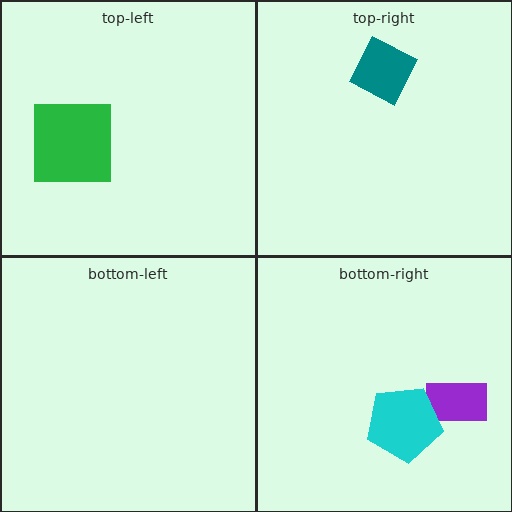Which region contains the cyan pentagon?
The bottom-right region.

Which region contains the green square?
The top-left region.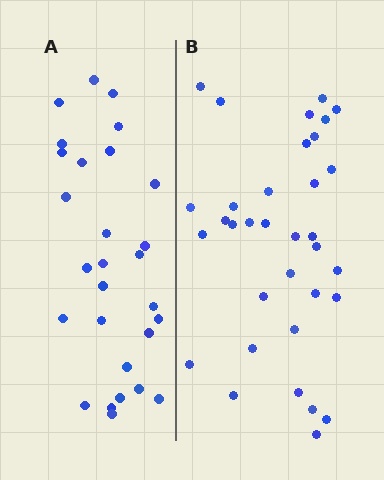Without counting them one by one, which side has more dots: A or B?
Region B (the right region) has more dots.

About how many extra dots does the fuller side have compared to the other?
Region B has about 6 more dots than region A.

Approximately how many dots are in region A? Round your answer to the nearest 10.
About 30 dots. (The exact count is 28, which rounds to 30.)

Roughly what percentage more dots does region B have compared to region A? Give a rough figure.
About 20% more.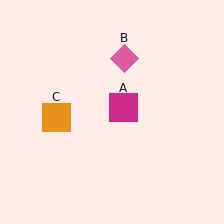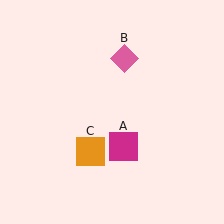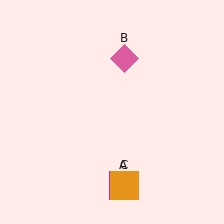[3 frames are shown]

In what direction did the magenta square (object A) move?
The magenta square (object A) moved down.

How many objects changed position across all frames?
2 objects changed position: magenta square (object A), orange square (object C).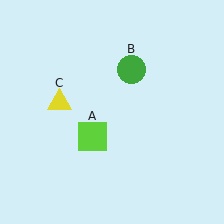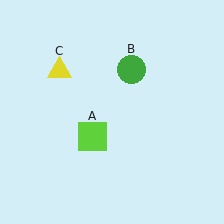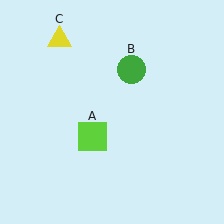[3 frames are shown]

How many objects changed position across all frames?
1 object changed position: yellow triangle (object C).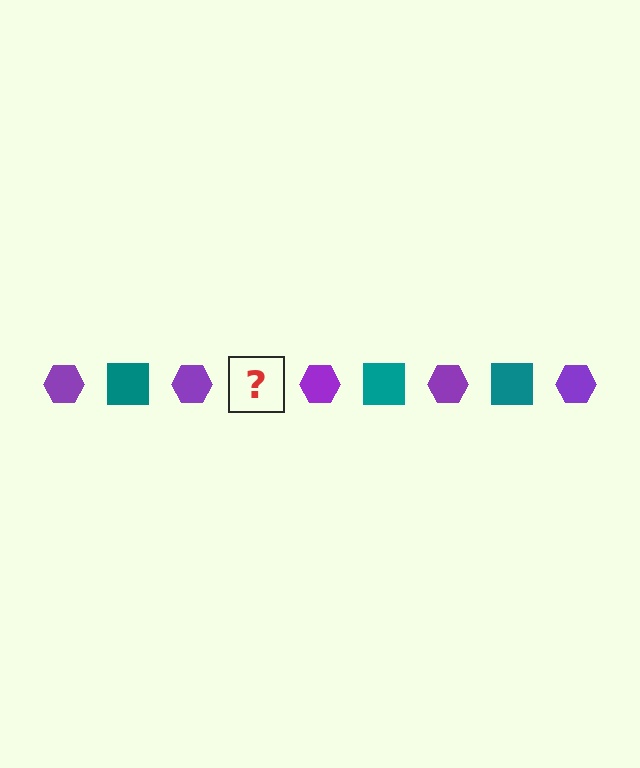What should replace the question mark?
The question mark should be replaced with a teal square.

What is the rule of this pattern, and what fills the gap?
The rule is that the pattern alternates between purple hexagon and teal square. The gap should be filled with a teal square.